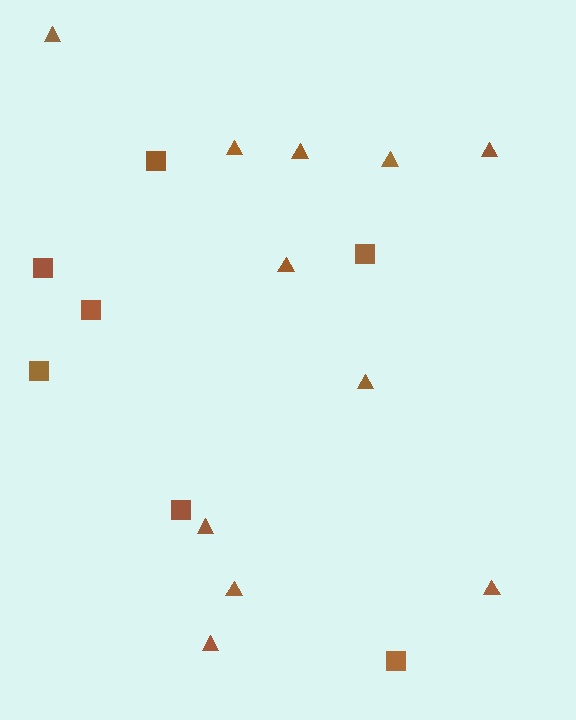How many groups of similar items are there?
There are 2 groups: one group of triangles (11) and one group of squares (7).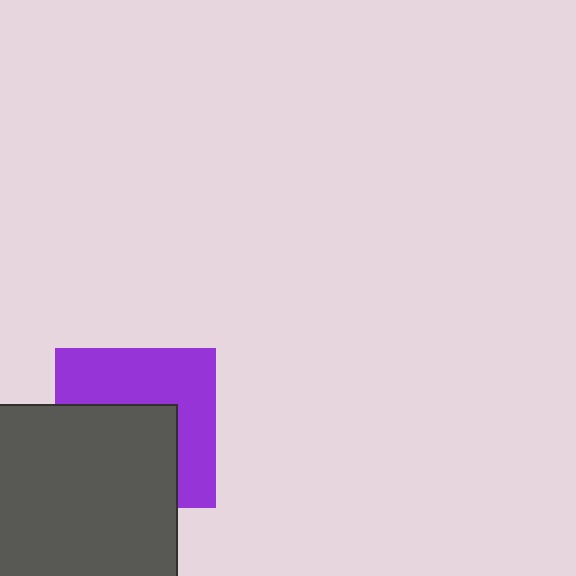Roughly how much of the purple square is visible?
About half of it is visible (roughly 50%).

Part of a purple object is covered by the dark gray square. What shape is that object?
It is a square.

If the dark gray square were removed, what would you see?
You would see the complete purple square.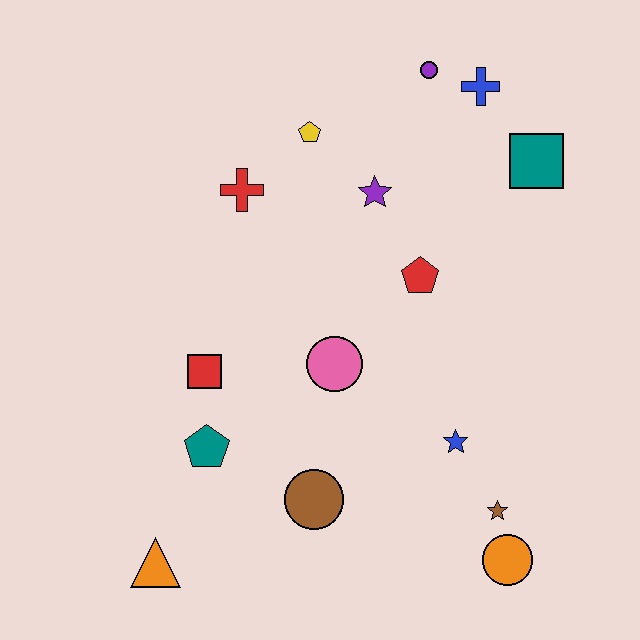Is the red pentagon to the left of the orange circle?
Yes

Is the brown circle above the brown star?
Yes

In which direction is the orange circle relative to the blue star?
The orange circle is below the blue star.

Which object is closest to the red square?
The teal pentagon is closest to the red square.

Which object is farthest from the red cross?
The orange circle is farthest from the red cross.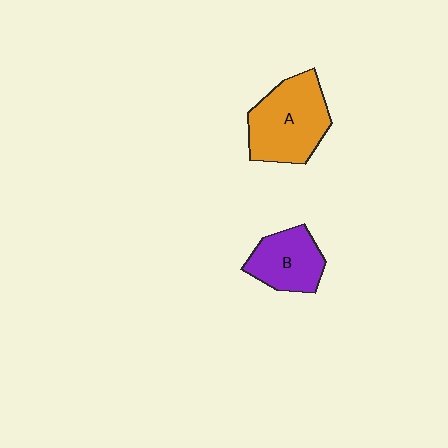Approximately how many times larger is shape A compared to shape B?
Approximately 1.5 times.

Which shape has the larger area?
Shape A (orange).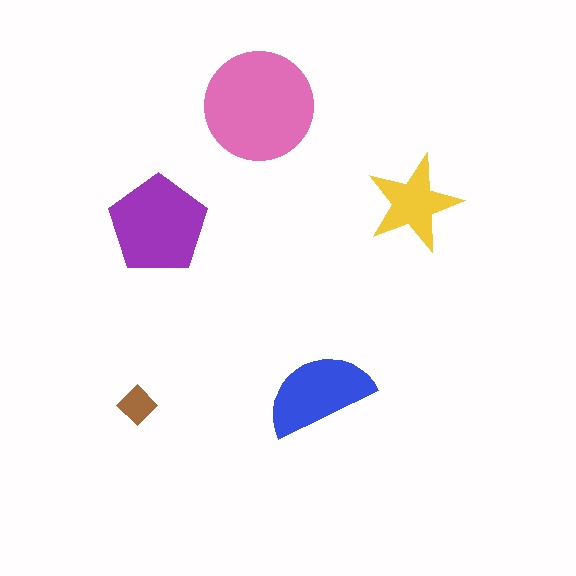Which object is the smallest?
The brown diamond.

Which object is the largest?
The pink circle.